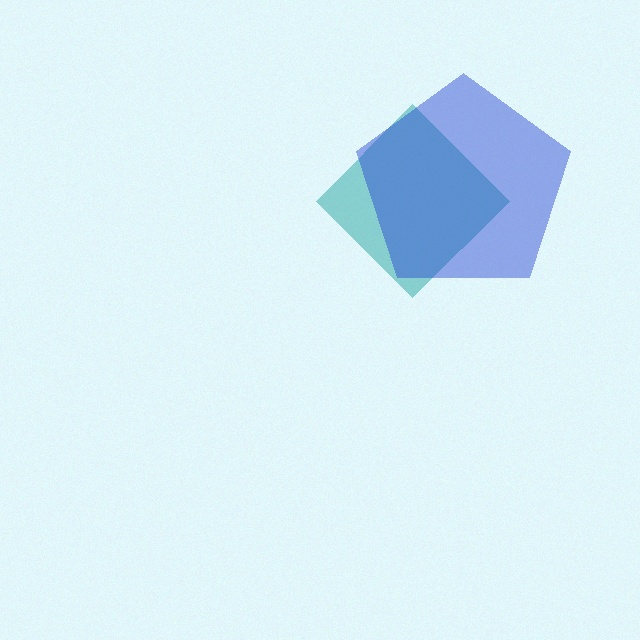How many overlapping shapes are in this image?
There are 2 overlapping shapes in the image.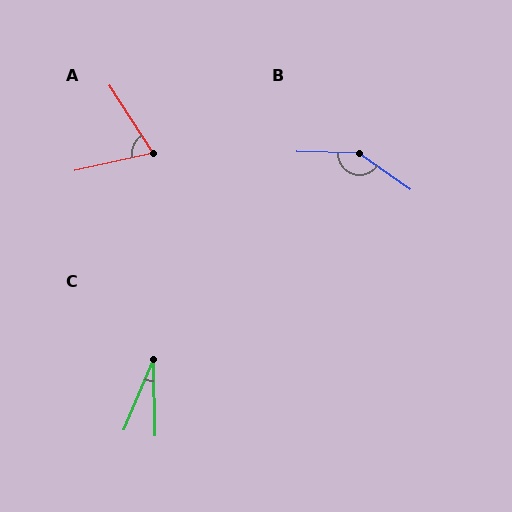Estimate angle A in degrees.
Approximately 70 degrees.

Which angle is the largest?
B, at approximately 146 degrees.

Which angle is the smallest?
C, at approximately 24 degrees.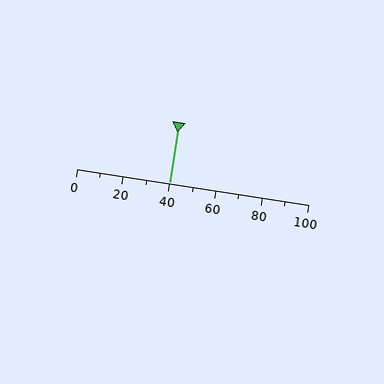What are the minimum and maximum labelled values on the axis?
The axis runs from 0 to 100.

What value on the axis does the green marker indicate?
The marker indicates approximately 40.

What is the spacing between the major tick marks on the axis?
The major ticks are spaced 20 apart.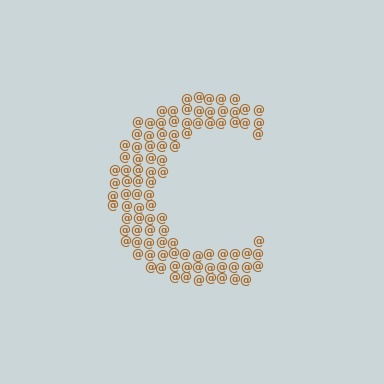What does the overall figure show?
The overall figure shows the letter C.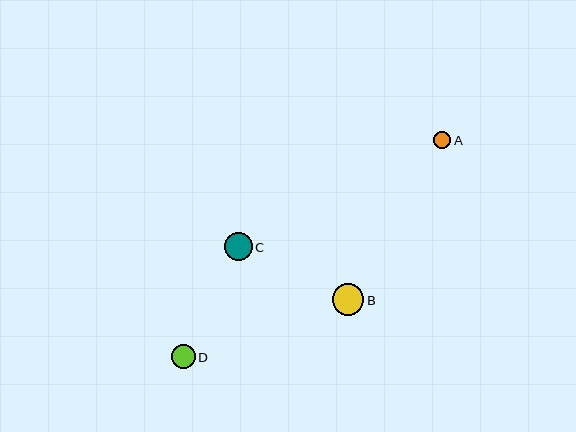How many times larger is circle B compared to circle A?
Circle B is approximately 1.8 times the size of circle A.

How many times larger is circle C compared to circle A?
Circle C is approximately 1.6 times the size of circle A.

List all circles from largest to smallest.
From largest to smallest: B, C, D, A.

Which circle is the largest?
Circle B is the largest with a size of approximately 31 pixels.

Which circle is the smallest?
Circle A is the smallest with a size of approximately 17 pixels.